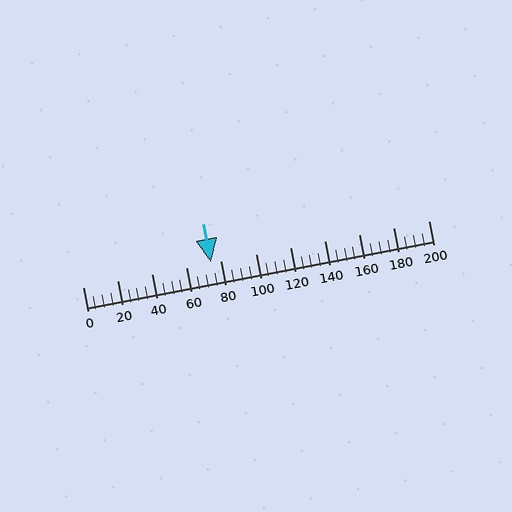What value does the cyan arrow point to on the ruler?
The cyan arrow points to approximately 74.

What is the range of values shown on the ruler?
The ruler shows values from 0 to 200.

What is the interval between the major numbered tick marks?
The major tick marks are spaced 20 units apart.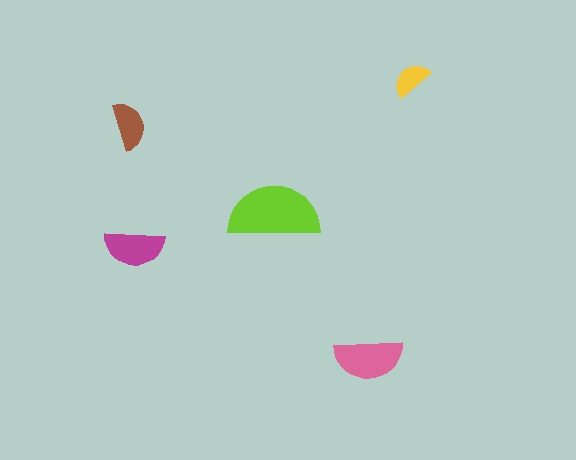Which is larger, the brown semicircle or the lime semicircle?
The lime one.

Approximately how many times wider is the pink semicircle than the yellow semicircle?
About 1.5 times wider.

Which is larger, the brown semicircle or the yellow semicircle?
The brown one.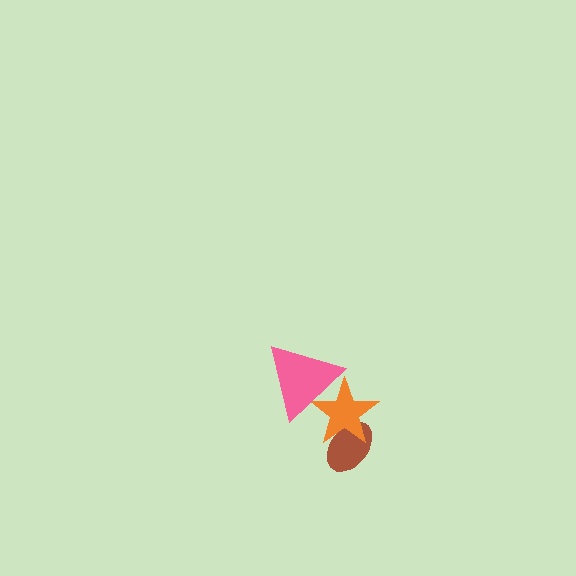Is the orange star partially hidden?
Yes, it is partially covered by another shape.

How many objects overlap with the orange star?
2 objects overlap with the orange star.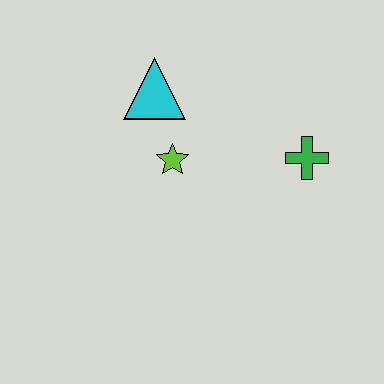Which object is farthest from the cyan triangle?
The green cross is farthest from the cyan triangle.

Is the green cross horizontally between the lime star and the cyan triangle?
No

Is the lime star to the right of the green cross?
No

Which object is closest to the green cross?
The lime star is closest to the green cross.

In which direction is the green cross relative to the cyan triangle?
The green cross is to the right of the cyan triangle.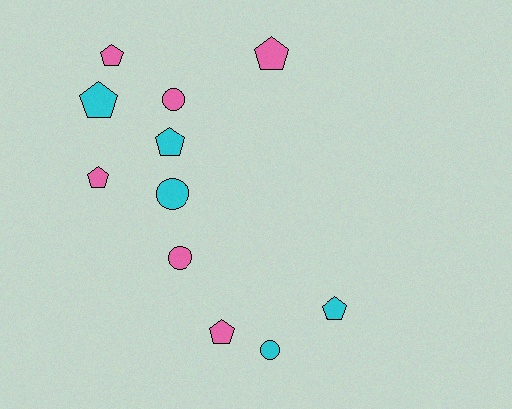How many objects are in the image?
There are 11 objects.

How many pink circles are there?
There are 2 pink circles.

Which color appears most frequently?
Pink, with 6 objects.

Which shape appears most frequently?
Pentagon, with 7 objects.